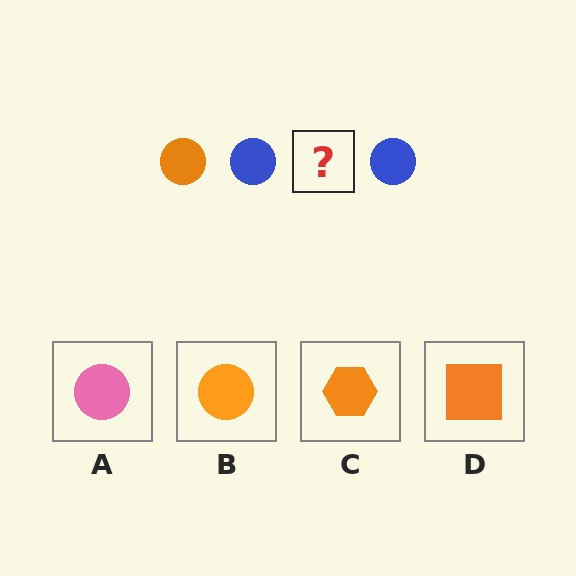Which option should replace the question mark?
Option B.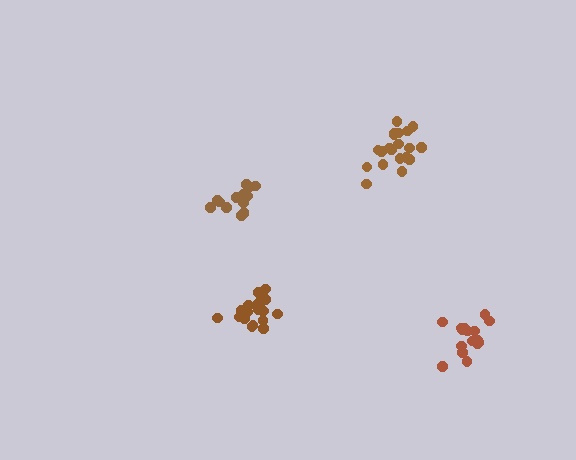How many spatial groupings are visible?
There are 4 spatial groupings.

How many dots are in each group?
Group 1: 20 dots, Group 2: 19 dots, Group 3: 16 dots, Group 4: 16 dots (71 total).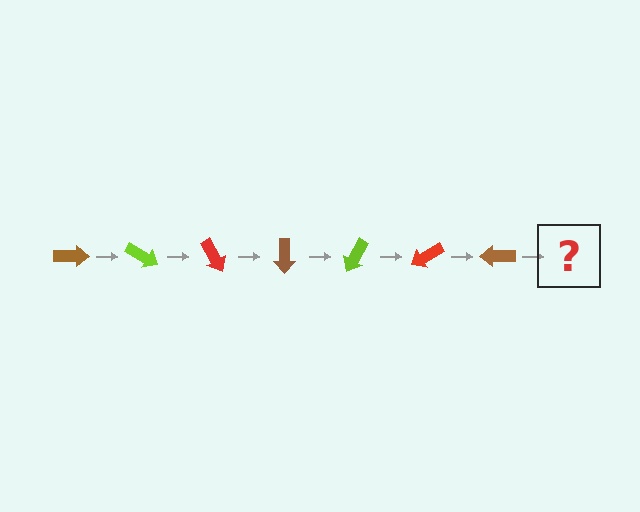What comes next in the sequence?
The next element should be a lime arrow, rotated 210 degrees from the start.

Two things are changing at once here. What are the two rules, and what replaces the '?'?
The two rules are that it rotates 30 degrees each step and the color cycles through brown, lime, and red. The '?' should be a lime arrow, rotated 210 degrees from the start.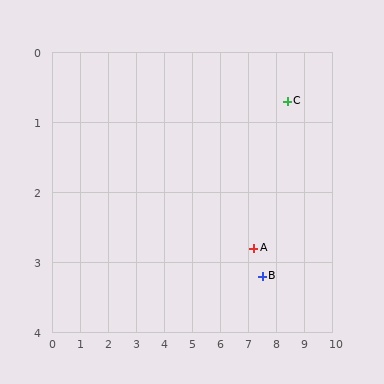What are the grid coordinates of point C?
Point C is at approximately (8.4, 0.7).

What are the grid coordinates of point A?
Point A is at approximately (7.2, 2.8).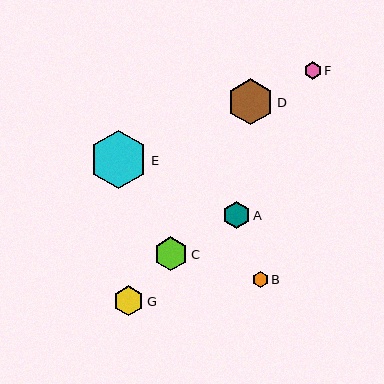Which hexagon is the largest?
Hexagon E is the largest with a size of approximately 58 pixels.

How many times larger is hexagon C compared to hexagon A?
Hexagon C is approximately 1.2 times the size of hexagon A.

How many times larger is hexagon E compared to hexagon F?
Hexagon E is approximately 3.4 times the size of hexagon F.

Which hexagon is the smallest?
Hexagon B is the smallest with a size of approximately 16 pixels.